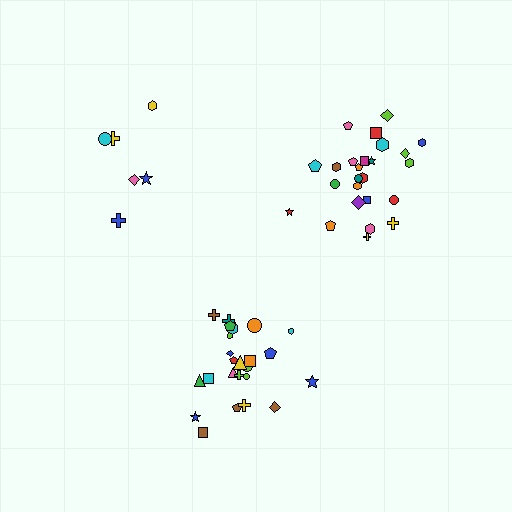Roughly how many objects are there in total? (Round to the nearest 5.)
Roughly 55 objects in total.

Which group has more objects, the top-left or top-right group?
The top-right group.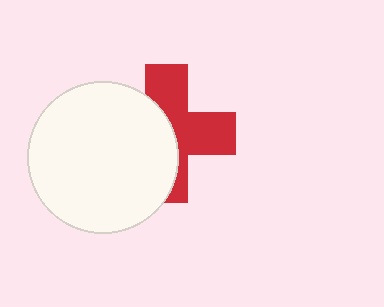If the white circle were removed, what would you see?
You would see the complete red cross.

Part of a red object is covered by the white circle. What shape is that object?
It is a cross.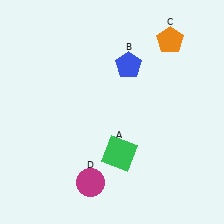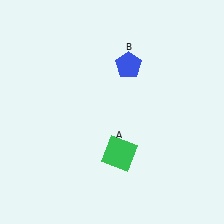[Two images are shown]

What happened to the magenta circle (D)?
The magenta circle (D) was removed in Image 2. It was in the bottom-left area of Image 1.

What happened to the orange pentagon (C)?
The orange pentagon (C) was removed in Image 2. It was in the top-right area of Image 1.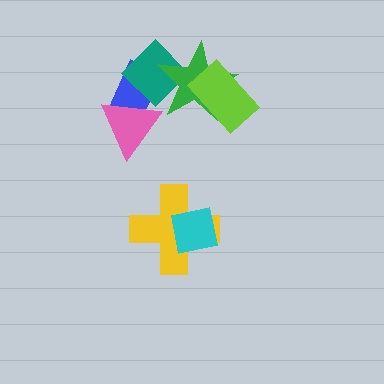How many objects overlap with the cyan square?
1 object overlaps with the cyan square.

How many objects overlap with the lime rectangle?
1 object overlaps with the lime rectangle.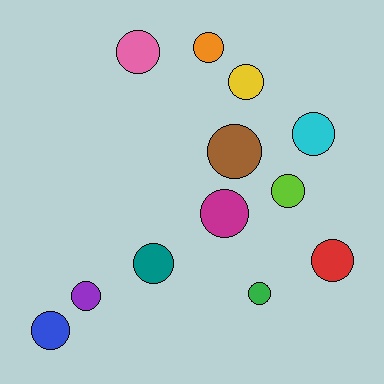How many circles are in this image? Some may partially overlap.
There are 12 circles.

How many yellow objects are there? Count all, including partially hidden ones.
There is 1 yellow object.